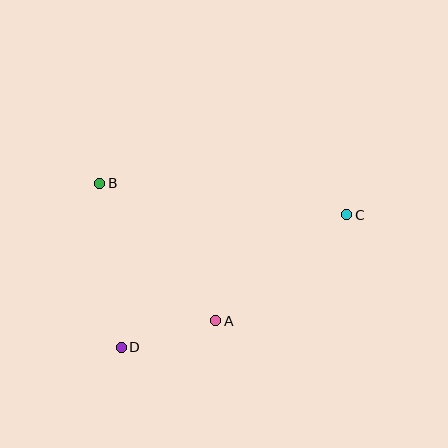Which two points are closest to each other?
Points A and D are closest to each other.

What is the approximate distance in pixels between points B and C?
The distance between B and C is approximately 249 pixels.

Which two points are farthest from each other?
Points C and D are farthest from each other.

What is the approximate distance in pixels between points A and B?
The distance between A and B is approximately 180 pixels.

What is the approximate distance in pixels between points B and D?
The distance between B and D is approximately 165 pixels.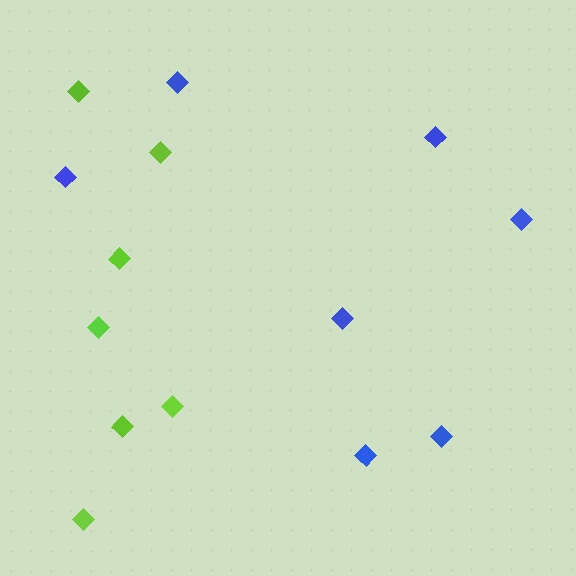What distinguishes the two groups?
There are 2 groups: one group of lime diamonds (7) and one group of blue diamonds (7).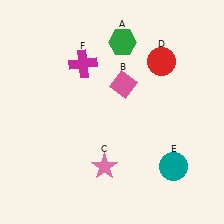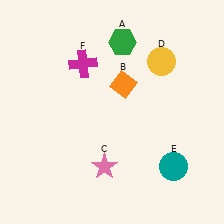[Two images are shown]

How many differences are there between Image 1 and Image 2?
There are 2 differences between the two images.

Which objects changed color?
B changed from pink to orange. D changed from red to yellow.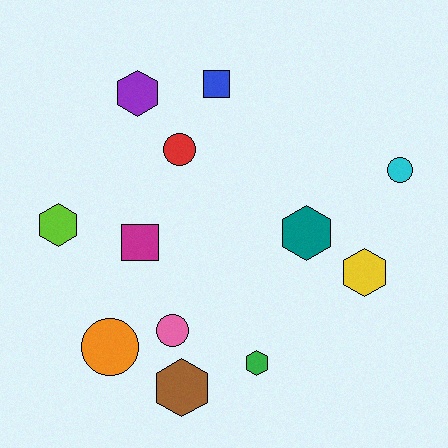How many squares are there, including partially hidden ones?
There are 2 squares.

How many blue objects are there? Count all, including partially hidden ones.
There is 1 blue object.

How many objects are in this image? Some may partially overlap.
There are 12 objects.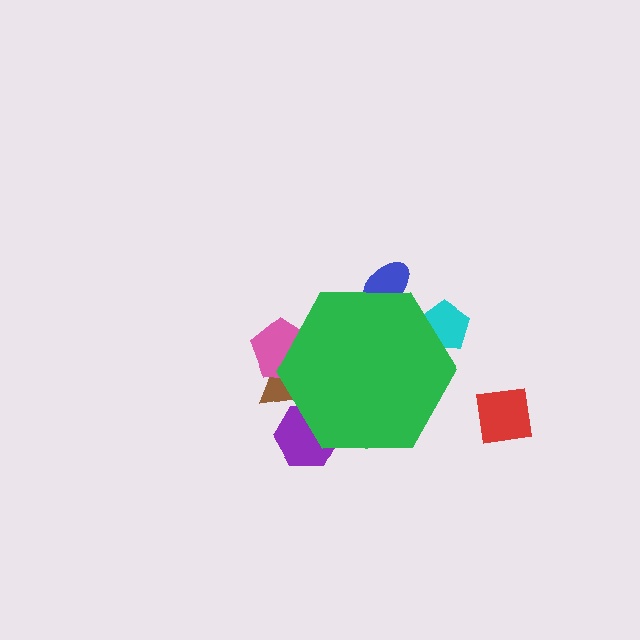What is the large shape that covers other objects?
A green hexagon.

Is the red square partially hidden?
No, the red square is fully visible.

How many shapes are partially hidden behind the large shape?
5 shapes are partially hidden.